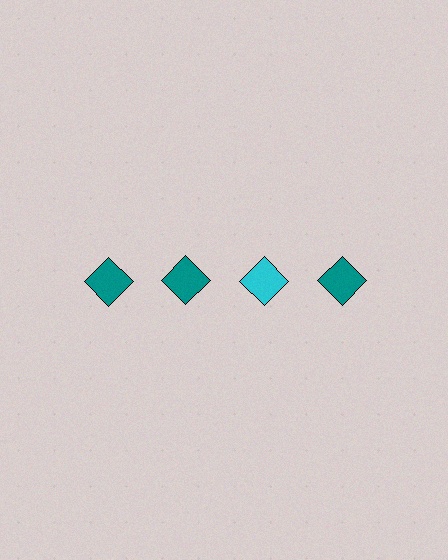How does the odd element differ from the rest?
It has a different color: cyan instead of teal.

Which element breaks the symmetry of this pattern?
The cyan diamond in the top row, center column breaks the symmetry. All other shapes are teal diamonds.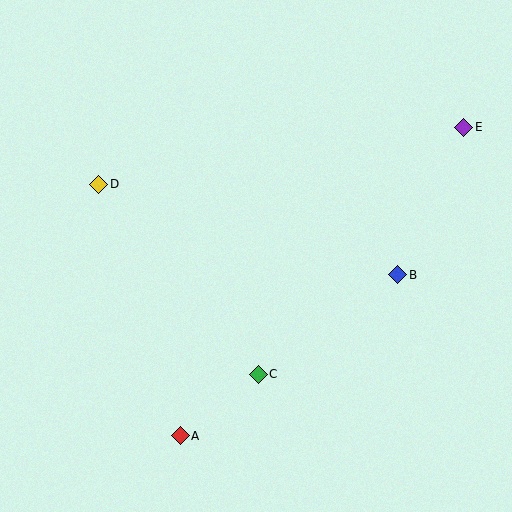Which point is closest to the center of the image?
Point C at (258, 374) is closest to the center.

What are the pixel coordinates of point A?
Point A is at (180, 436).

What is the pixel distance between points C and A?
The distance between C and A is 99 pixels.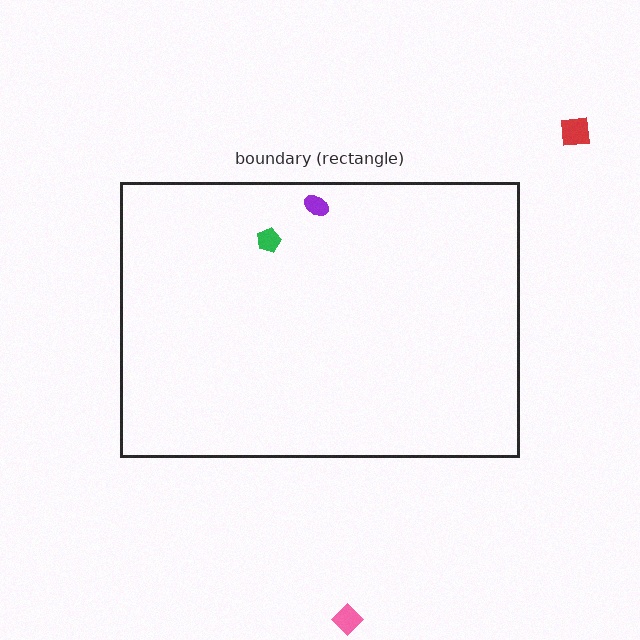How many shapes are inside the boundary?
2 inside, 2 outside.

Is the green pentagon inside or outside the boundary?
Inside.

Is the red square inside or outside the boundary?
Outside.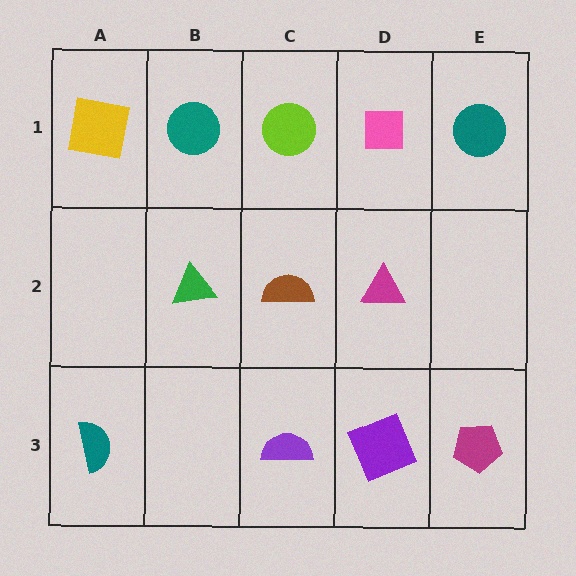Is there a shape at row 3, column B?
No, that cell is empty.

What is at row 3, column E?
A magenta pentagon.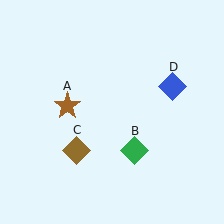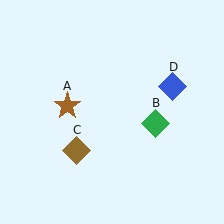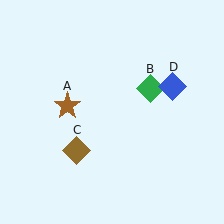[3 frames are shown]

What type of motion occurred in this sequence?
The green diamond (object B) rotated counterclockwise around the center of the scene.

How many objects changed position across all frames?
1 object changed position: green diamond (object B).